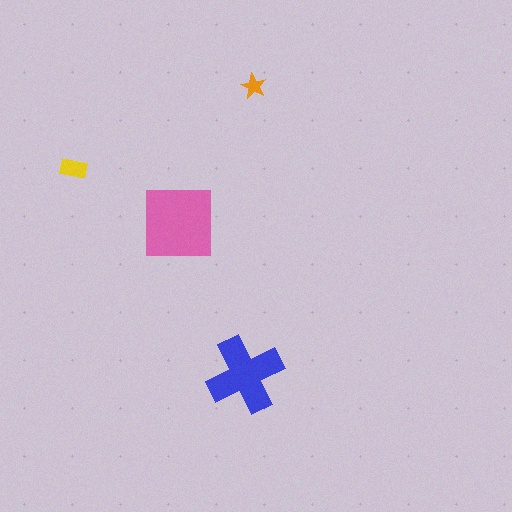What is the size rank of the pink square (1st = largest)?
1st.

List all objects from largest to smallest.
The pink square, the blue cross, the yellow rectangle, the orange star.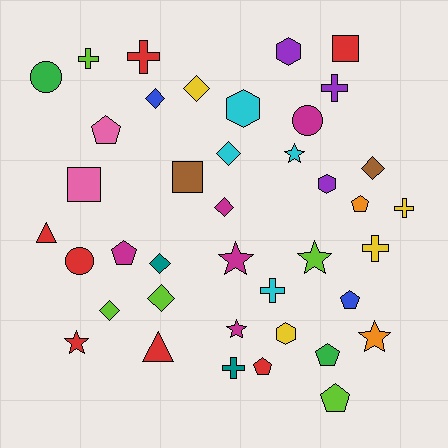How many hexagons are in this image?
There are 4 hexagons.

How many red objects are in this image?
There are 7 red objects.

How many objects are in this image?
There are 40 objects.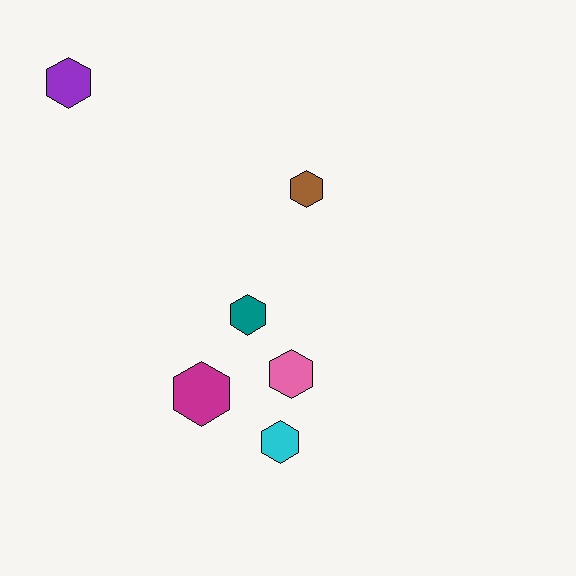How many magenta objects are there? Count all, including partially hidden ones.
There is 1 magenta object.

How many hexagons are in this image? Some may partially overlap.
There are 6 hexagons.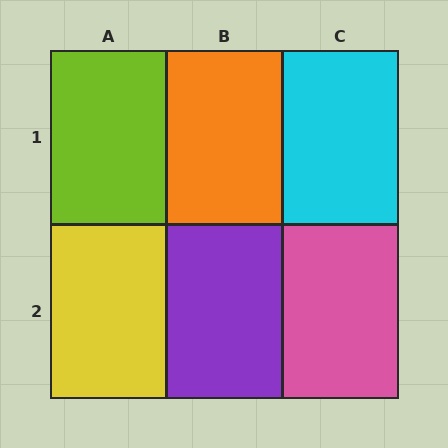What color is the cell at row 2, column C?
Pink.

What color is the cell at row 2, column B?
Purple.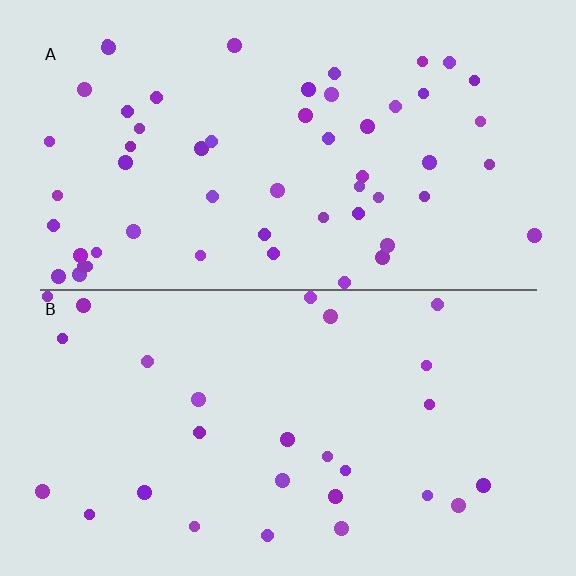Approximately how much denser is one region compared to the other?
Approximately 2.0× — region A over region B.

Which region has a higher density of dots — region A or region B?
A (the top).